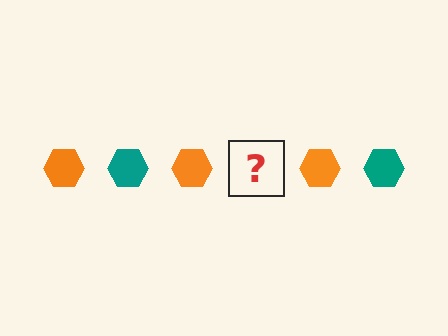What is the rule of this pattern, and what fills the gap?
The rule is that the pattern cycles through orange, teal hexagons. The gap should be filled with a teal hexagon.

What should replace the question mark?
The question mark should be replaced with a teal hexagon.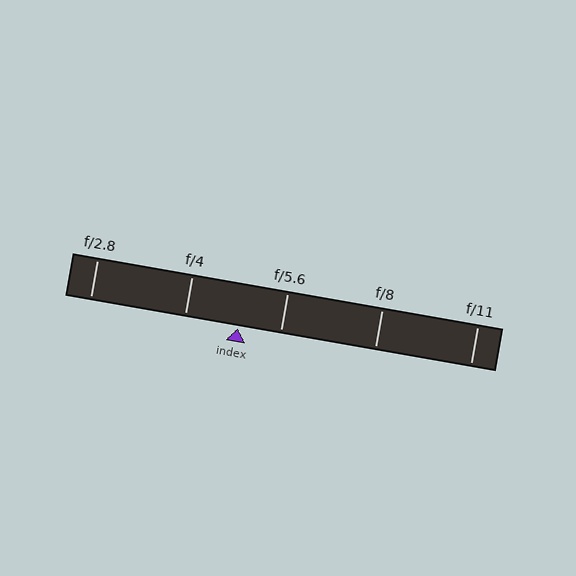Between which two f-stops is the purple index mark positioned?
The index mark is between f/4 and f/5.6.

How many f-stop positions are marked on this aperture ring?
There are 5 f-stop positions marked.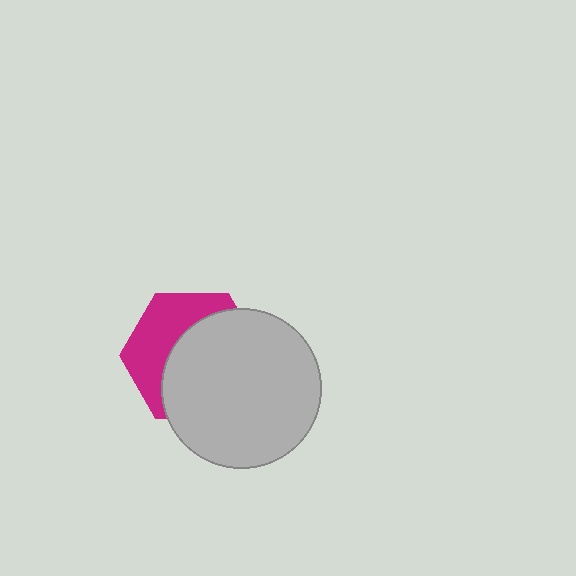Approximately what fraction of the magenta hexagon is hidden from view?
Roughly 60% of the magenta hexagon is hidden behind the light gray circle.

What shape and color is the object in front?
The object in front is a light gray circle.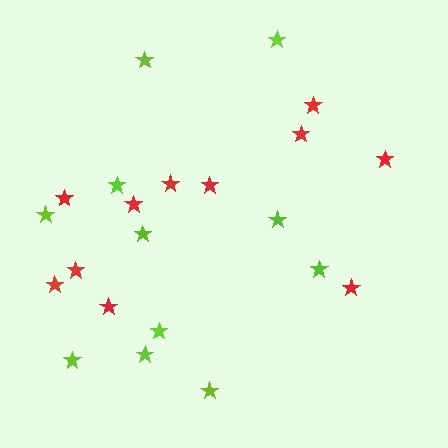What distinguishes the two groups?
There are 2 groups: one group of lime stars (11) and one group of red stars (11).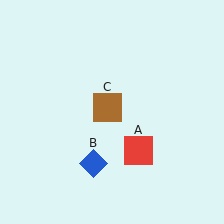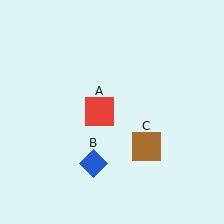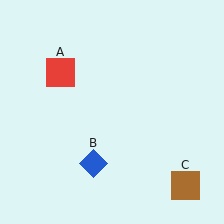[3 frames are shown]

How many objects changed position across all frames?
2 objects changed position: red square (object A), brown square (object C).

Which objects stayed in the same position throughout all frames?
Blue diamond (object B) remained stationary.